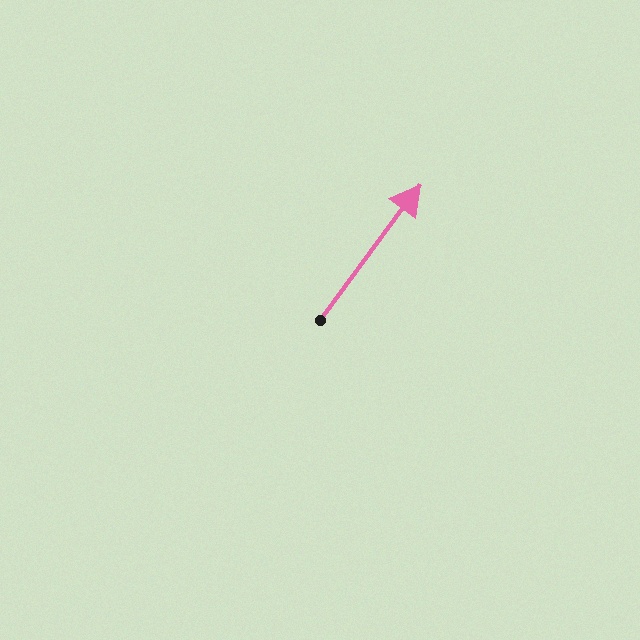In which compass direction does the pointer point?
Northeast.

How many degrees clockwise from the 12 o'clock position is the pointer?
Approximately 36 degrees.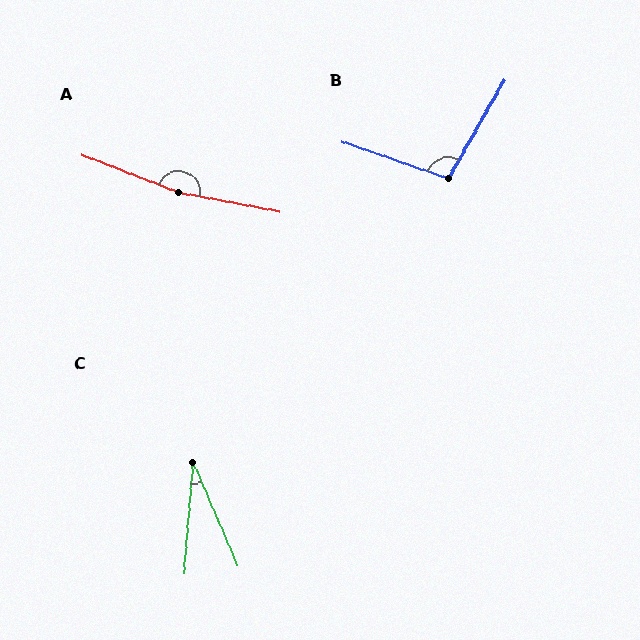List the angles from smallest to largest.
C (28°), B (101°), A (169°).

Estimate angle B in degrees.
Approximately 101 degrees.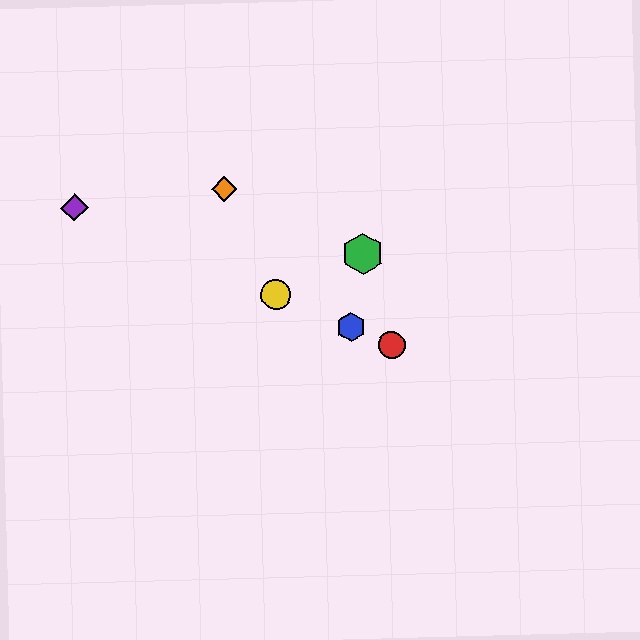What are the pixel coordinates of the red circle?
The red circle is at (392, 345).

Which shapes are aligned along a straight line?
The red circle, the blue hexagon, the yellow circle, the purple diamond are aligned along a straight line.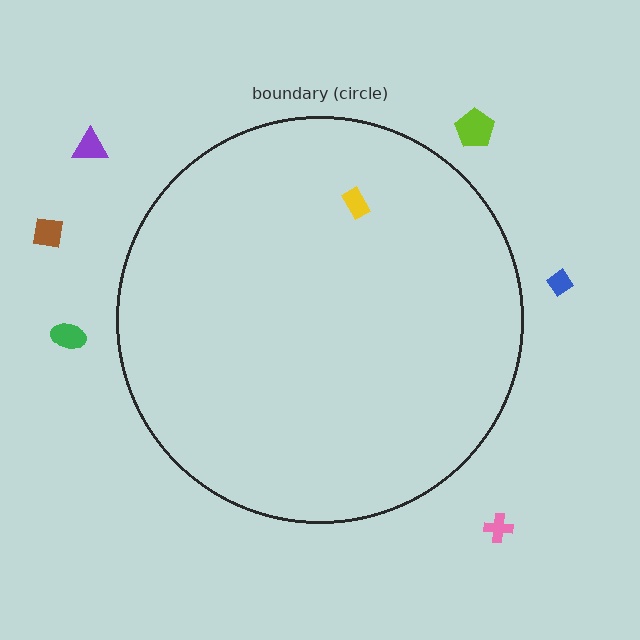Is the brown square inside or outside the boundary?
Outside.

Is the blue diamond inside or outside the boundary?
Outside.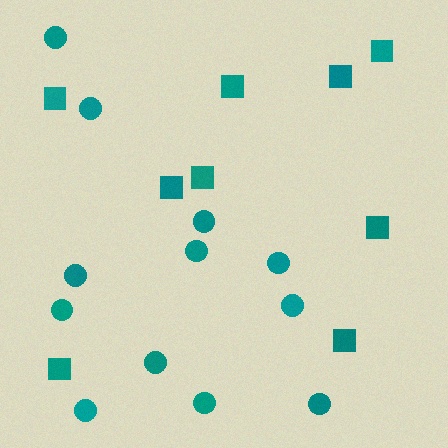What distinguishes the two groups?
There are 2 groups: one group of squares (9) and one group of circles (12).